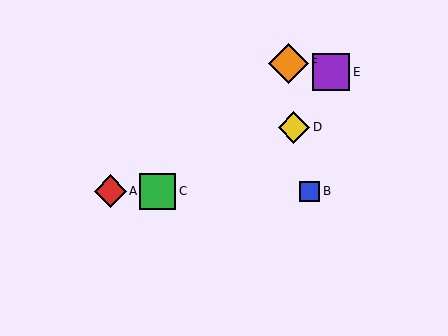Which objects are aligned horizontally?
Objects A, B, C are aligned horizontally.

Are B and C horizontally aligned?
Yes, both are at y≈191.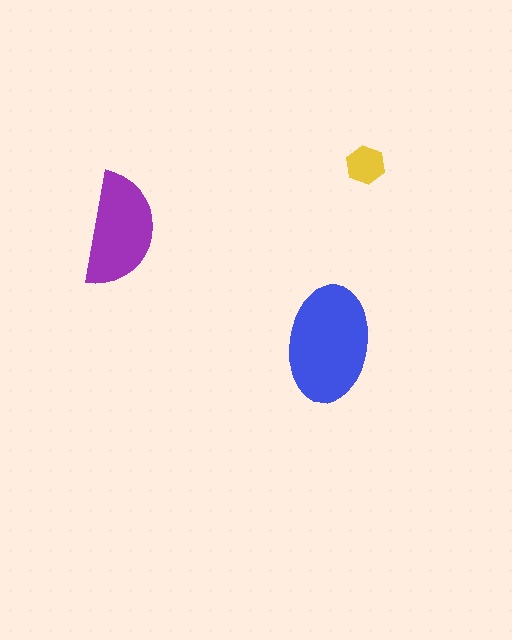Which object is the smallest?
The yellow hexagon.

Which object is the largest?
The blue ellipse.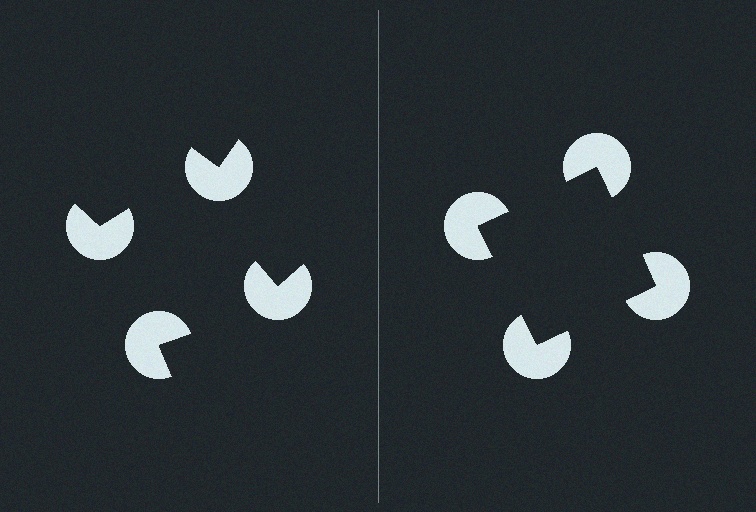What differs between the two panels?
The pac-man discs are positioned identically on both sides; only the wedge orientations differ. On the right they align to a square; on the left they are misaligned.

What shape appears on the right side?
An illusory square.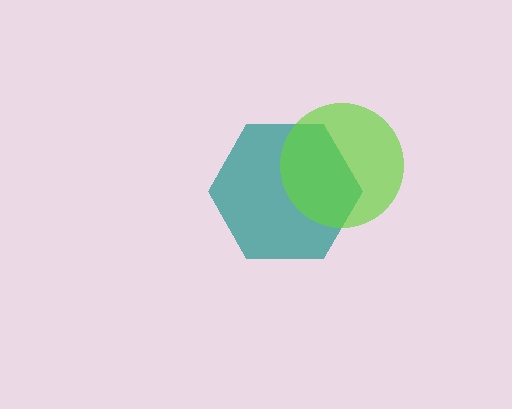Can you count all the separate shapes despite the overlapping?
Yes, there are 2 separate shapes.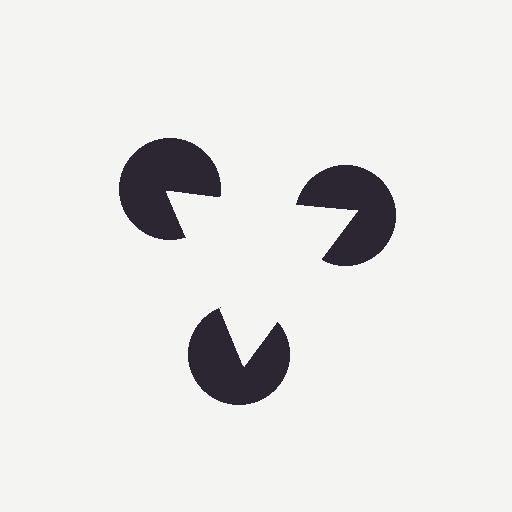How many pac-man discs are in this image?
There are 3 — one at each vertex of the illusory triangle.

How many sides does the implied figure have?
3 sides.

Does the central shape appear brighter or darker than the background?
It typically appears slightly brighter than the background, even though no actual brightness change is drawn.